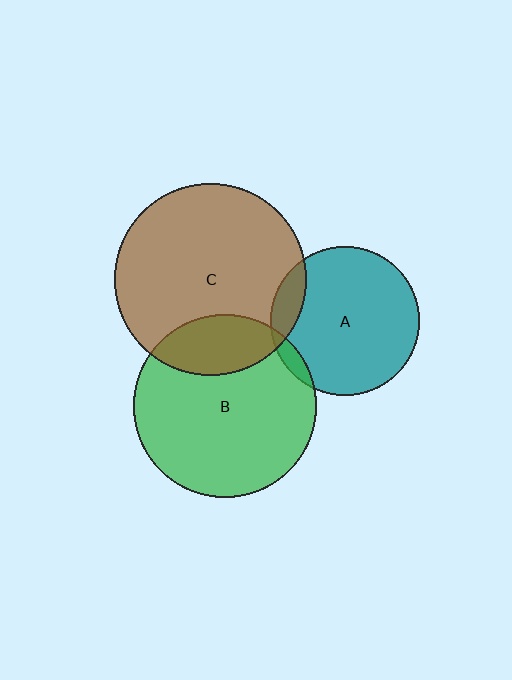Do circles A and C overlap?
Yes.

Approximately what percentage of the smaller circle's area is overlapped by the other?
Approximately 10%.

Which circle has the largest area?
Circle C (brown).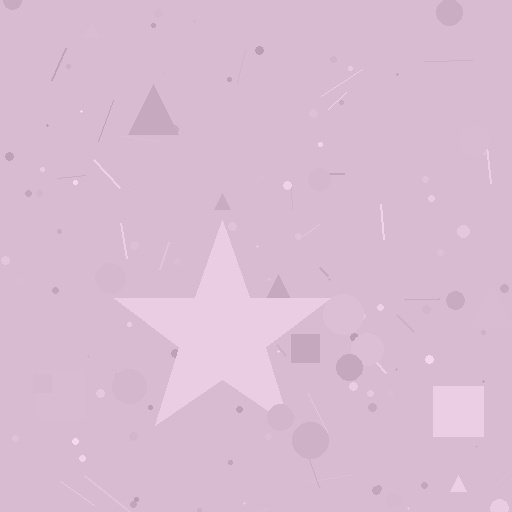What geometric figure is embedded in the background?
A star is embedded in the background.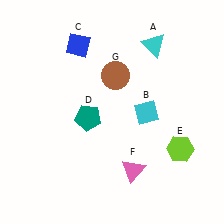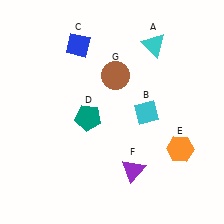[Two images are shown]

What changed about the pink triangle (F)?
In Image 1, F is pink. In Image 2, it changed to purple.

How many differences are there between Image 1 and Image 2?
There are 2 differences between the two images.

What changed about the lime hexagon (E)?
In Image 1, E is lime. In Image 2, it changed to orange.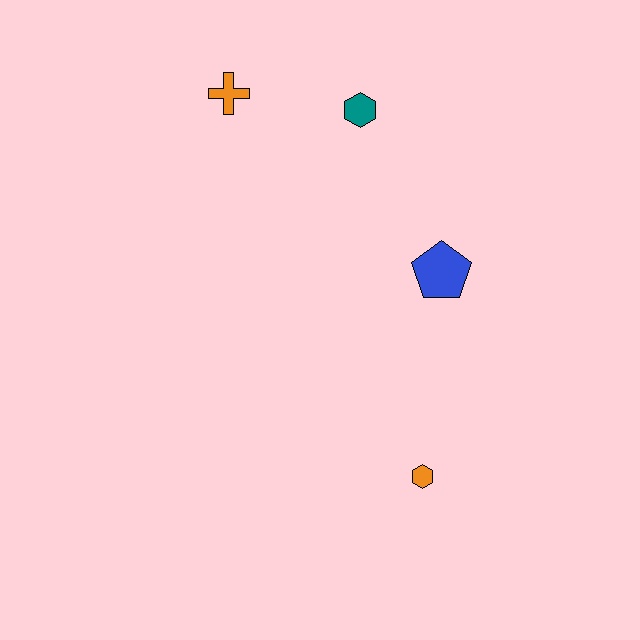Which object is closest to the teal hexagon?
The orange cross is closest to the teal hexagon.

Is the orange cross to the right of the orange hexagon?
No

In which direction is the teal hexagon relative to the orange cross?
The teal hexagon is to the right of the orange cross.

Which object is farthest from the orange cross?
The orange hexagon is farthest from the orange cross.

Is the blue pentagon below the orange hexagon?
No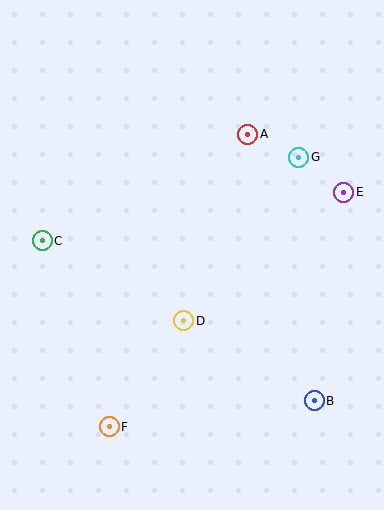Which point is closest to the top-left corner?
Point C is closest to the top-left corner.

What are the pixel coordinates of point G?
Point G is at (299, 157).